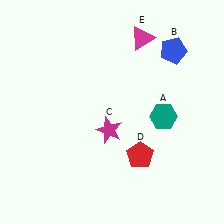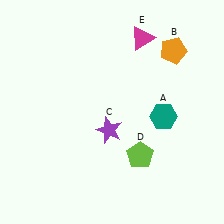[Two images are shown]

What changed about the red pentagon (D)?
In Image 1, D is red. In Image 2, it changed to lime.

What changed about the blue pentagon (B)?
In Image 1, B is blue. In Image 2, it changed to orange.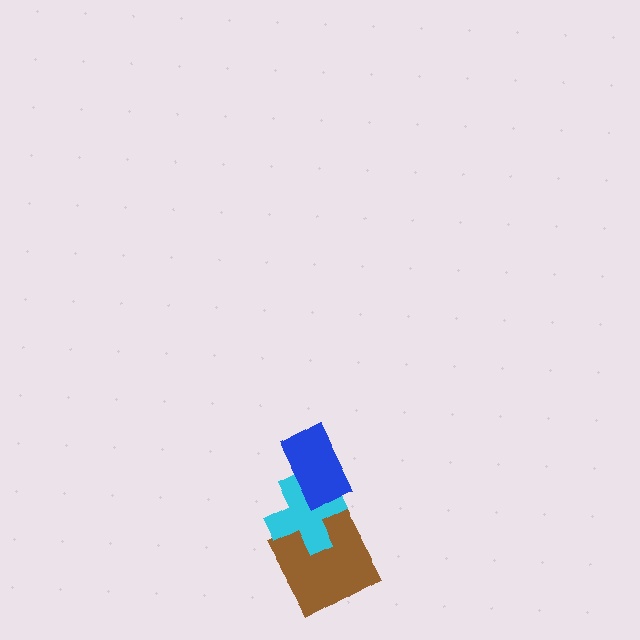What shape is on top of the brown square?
The cyan cross is on top of the brown square.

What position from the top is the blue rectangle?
The blue rectangle is 1st from the top.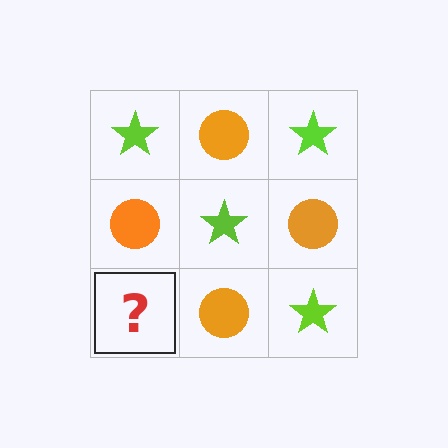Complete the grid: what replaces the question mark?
The question mark should be replaced with a lime star.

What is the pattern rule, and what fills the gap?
The rule is that it alternates lime star and orange circle in a checkerboard pattern. The gap should be filled with a lime star.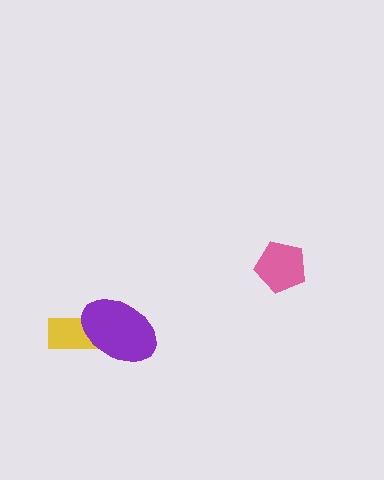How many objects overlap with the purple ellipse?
1 object overlaps with the purple ellipse.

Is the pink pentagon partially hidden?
No, no other shape covers it.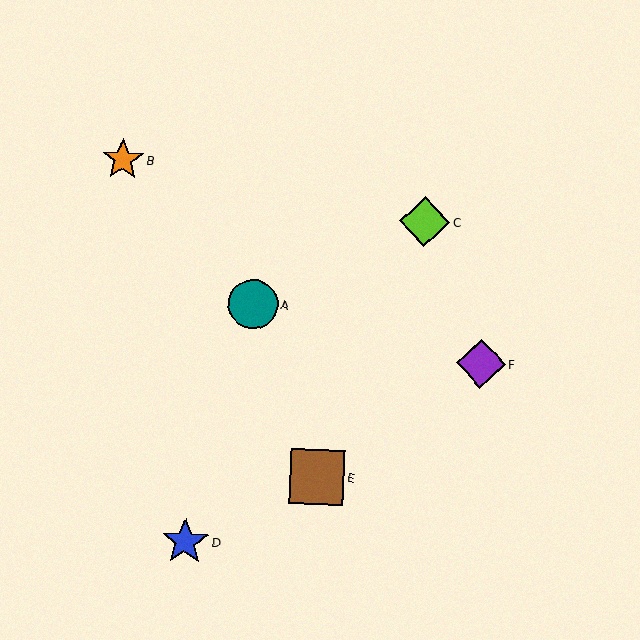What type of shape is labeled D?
Shape D is a blue star.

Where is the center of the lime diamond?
The center of the lime diamond is at (425, 222).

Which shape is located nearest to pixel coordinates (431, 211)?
The lime diamond (labeled C) at (425, 222) is nearest to that location.